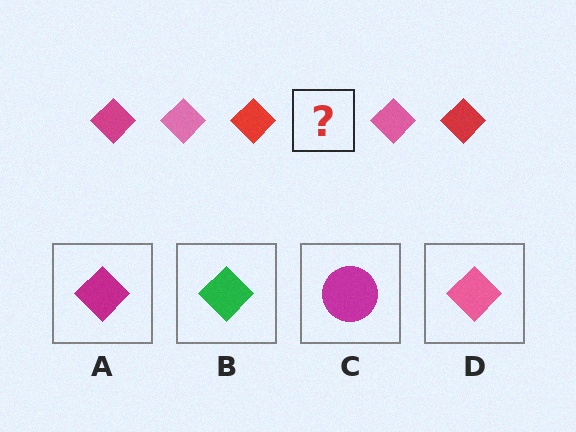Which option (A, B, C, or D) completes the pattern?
A.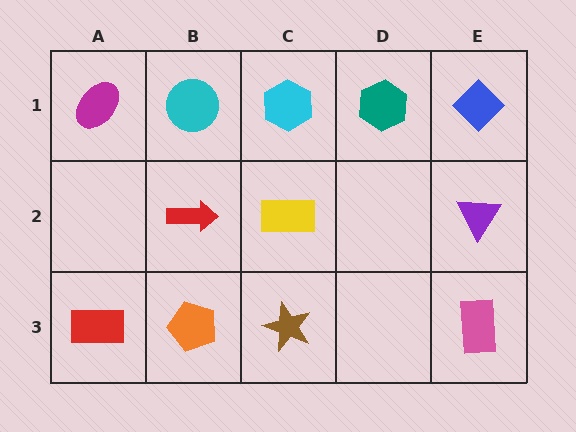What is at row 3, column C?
A brown star.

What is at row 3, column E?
A pink rectangle.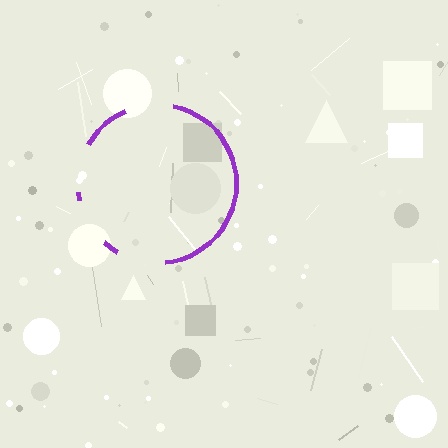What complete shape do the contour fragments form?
The contour fragments form a circle.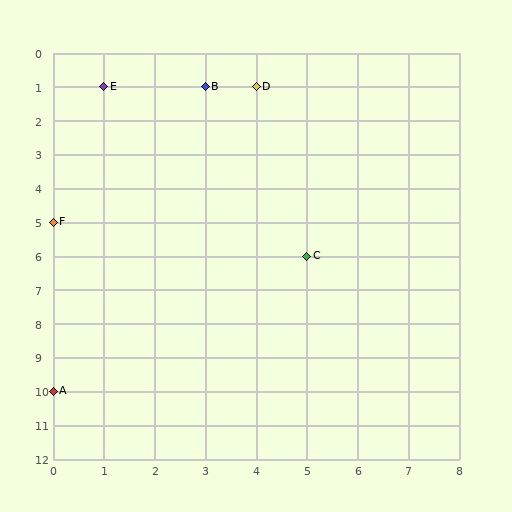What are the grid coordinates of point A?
Point A is at grid coordinates (0, 10).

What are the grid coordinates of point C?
Point C is at grid coordinates (5, 6).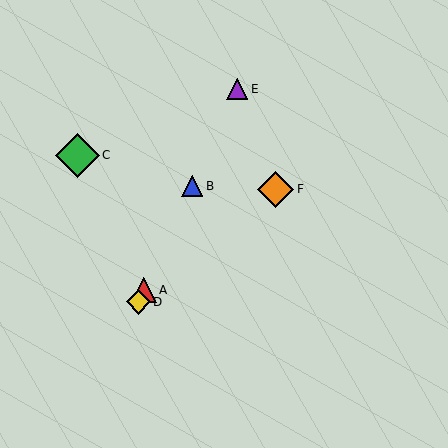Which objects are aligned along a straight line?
Objects A, B, D, E are aligned along a straight line.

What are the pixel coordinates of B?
Object B is at (192, 186).